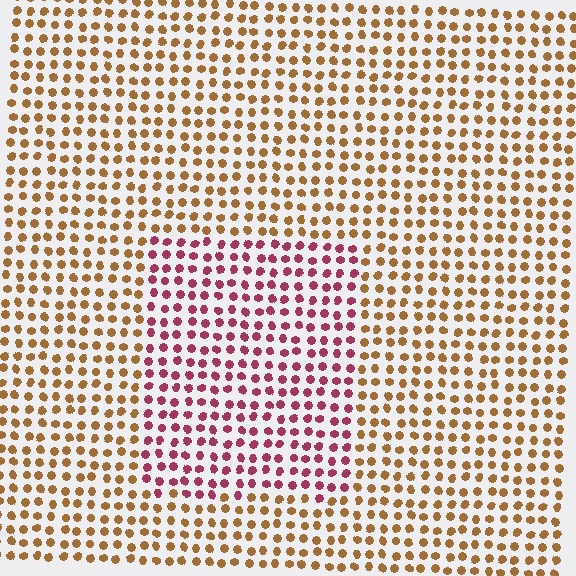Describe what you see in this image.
The image is filled with small brown elements in a uniform arrangement. A rectangle-shaped region is visible where the elements are tinted to a slightly different hue, forming a subtle color boundary.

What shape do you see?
I see a rectangle.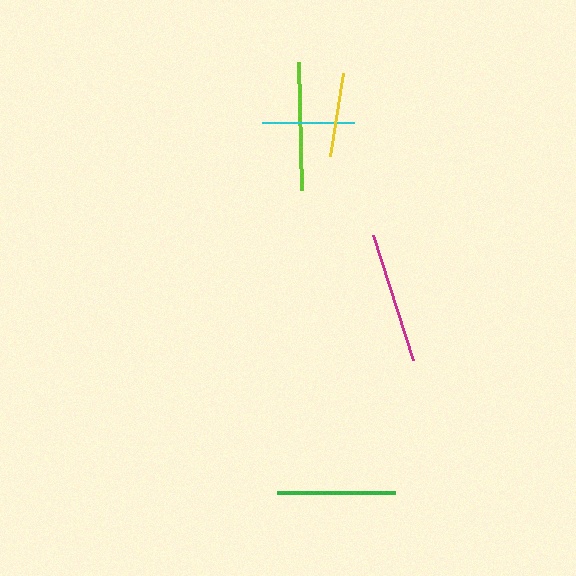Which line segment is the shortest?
The yellow line is the shortest at approximately 84 pixels.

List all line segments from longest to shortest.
From longest to shortest: magenta, lime, green, cyan, yellow.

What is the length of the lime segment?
The lime segment is approximately 127 pixels long.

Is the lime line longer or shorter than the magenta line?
The magenta line is longer than the lime line.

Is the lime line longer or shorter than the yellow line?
The lime line is longer than the yellow line.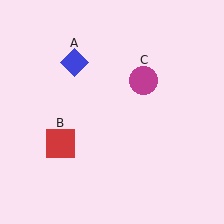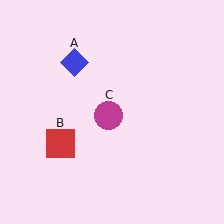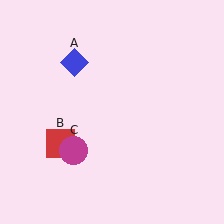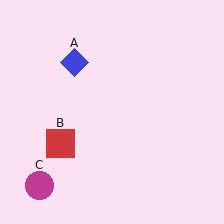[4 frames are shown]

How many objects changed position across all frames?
1 object changed position: magenta circle (object C).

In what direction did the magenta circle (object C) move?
The magenta circle (object C) moved down and to the left.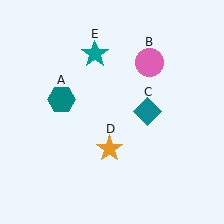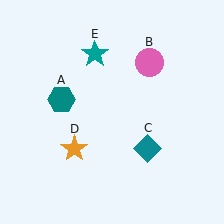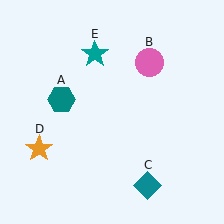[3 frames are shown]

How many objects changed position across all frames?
2 objects changed position: teal diamond (object C), orange star (object D).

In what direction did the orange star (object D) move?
The orange star (object D) moved left.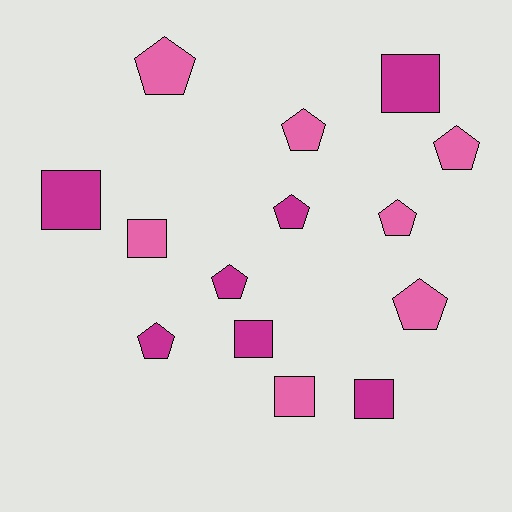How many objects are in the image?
There are 14 objects.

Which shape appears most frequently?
Pentagon, with 8 objects.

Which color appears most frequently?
Pink, with 7 objects.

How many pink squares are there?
There are 2 pink squares.